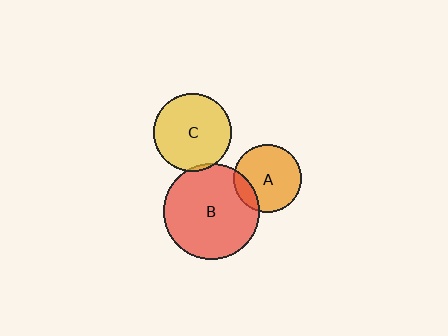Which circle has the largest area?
Circle B (red).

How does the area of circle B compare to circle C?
Approximately 1.5 times.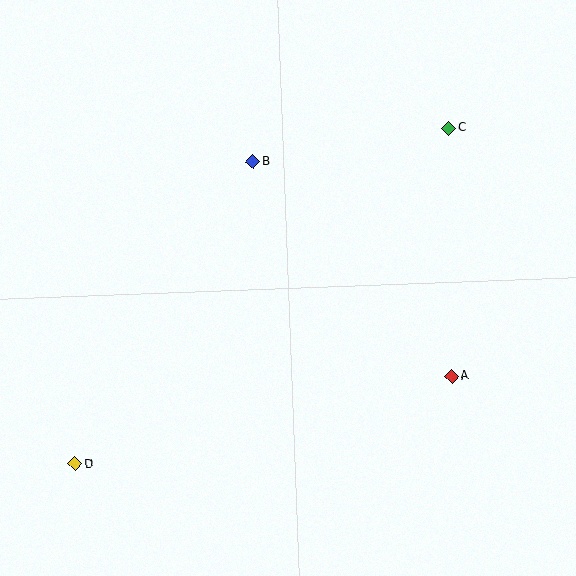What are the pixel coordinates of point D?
Point D is at (75, 464).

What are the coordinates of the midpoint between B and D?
The midpoint between B and D is at (164, 313).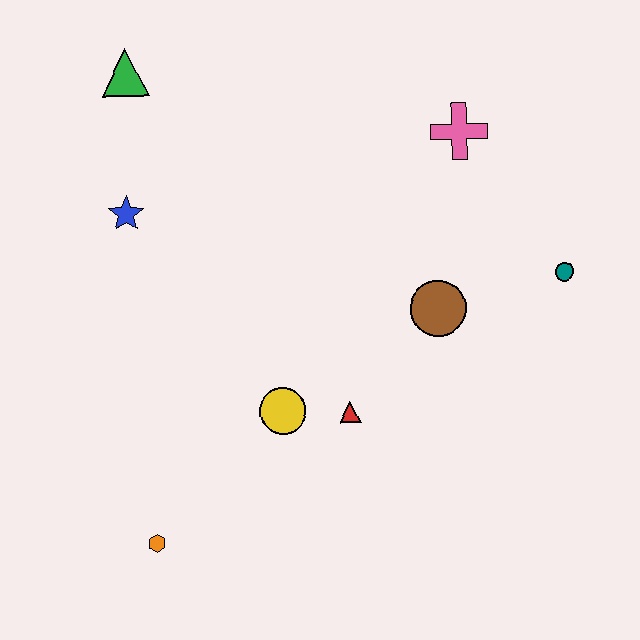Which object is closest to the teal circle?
The brown circle is closest to the teal circle.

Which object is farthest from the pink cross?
The orange hexagon is farthest from the pink cross.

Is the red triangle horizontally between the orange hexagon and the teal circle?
Yes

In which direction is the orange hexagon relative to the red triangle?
The orange hexagon is to the left of the red triangle.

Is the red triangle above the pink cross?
No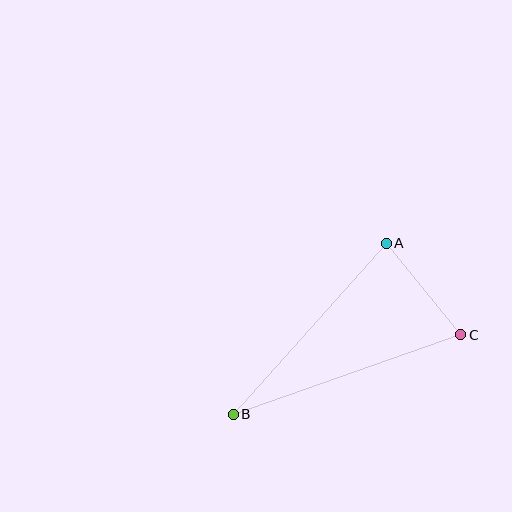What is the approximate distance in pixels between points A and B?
The distance between A and B is approximately 230 pixels.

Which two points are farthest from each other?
Points B and C are farthest from each other.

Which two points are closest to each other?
Points A and C are closest to each other.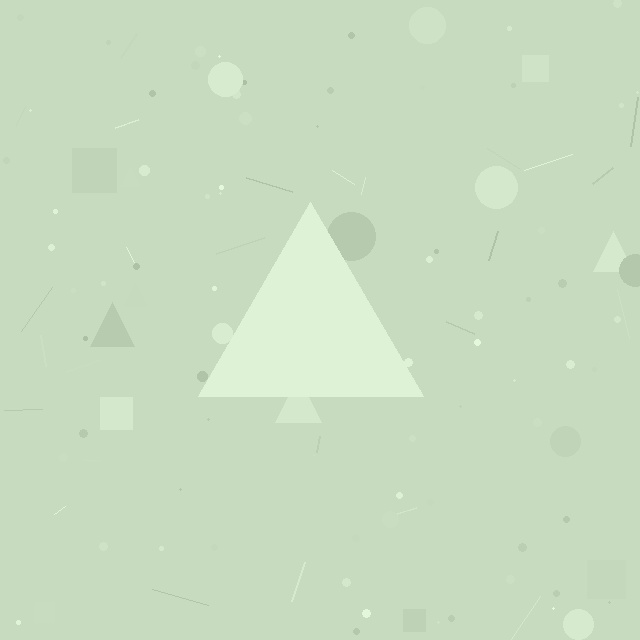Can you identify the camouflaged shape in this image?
The camouflaged shape is a triangle.